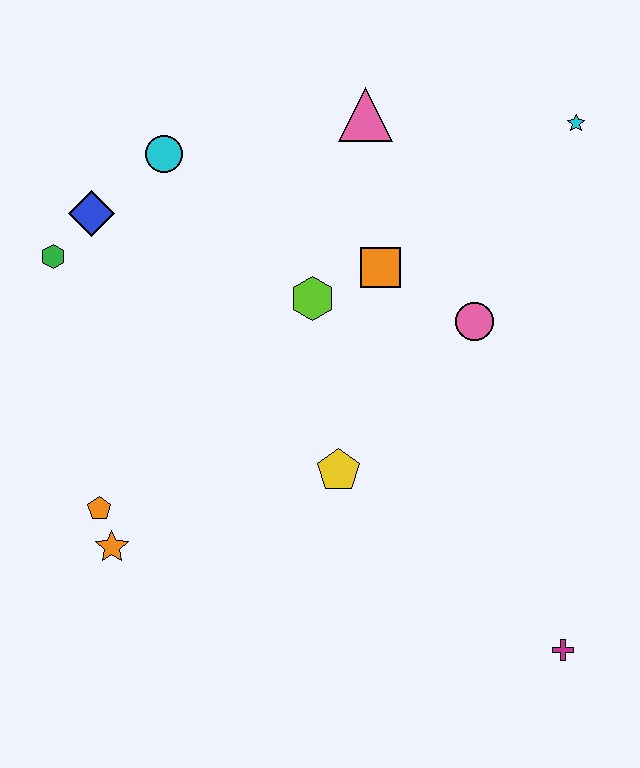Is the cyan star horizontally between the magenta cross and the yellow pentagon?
No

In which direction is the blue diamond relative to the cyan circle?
The blue diamond is to the left of the cyan circle.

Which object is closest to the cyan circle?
The blue diamond is closest to the cyan circle.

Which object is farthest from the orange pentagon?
The cyan star is farthest from the orange pentagon.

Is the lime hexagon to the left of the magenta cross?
Yes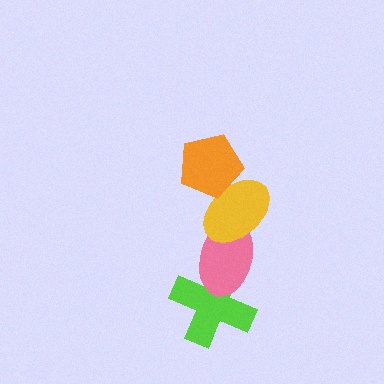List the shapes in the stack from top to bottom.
From top to bottom: the orange pentagon, the yellow ellipse, the pink ellipse, the lime cross.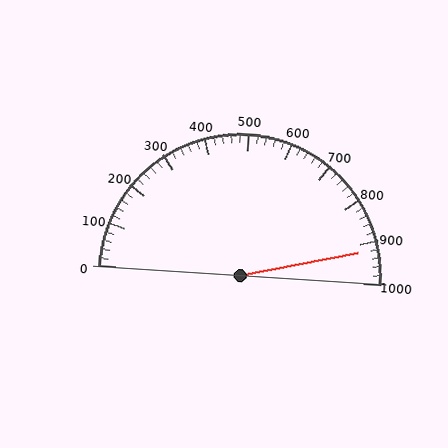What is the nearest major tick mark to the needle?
The nearest major tick mark is 900.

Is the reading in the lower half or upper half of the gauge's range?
The reading is in the upper half of the range (0 to 1000).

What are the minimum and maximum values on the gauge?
The gauge ranges from 0 to 1000.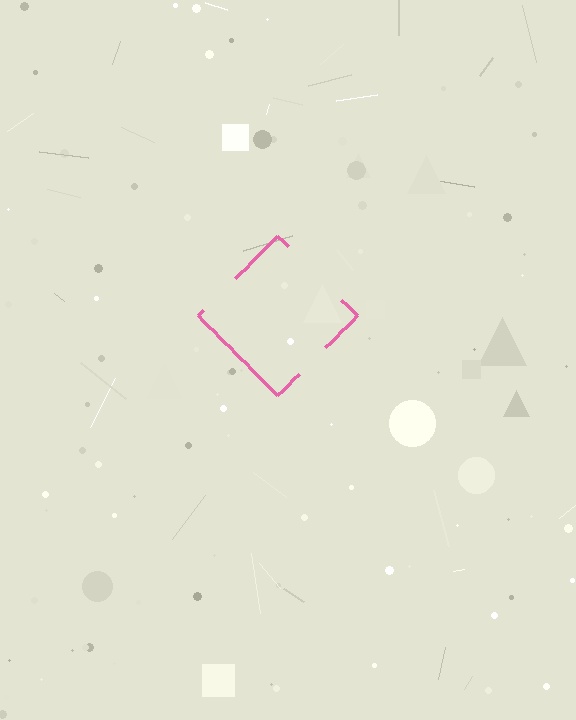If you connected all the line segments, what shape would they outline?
They would outline a diamond.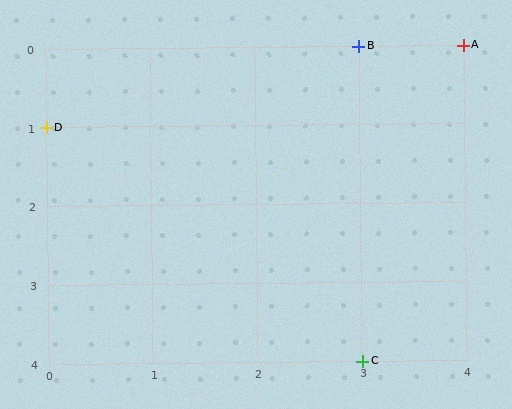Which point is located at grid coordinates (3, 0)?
Point B is at (3, 0).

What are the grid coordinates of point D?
Point D is at grid coordinates (0, 1).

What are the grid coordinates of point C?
Point C is at grid coordinates (3, 4).